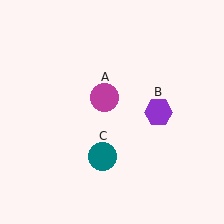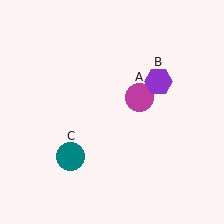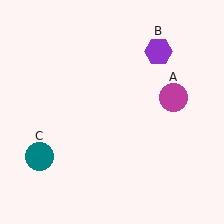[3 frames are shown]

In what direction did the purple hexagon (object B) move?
The purple hexagon (object B) moved up.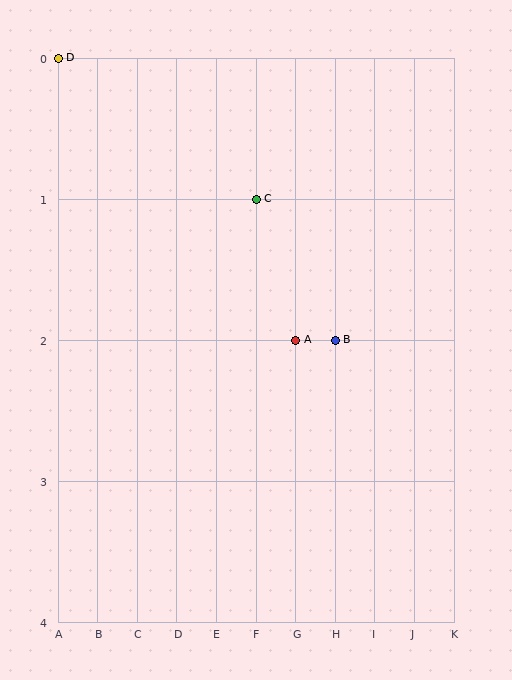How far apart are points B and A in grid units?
Points B and A are 1 column apart.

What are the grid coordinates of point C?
Point C is at grid coordinates (F, 1).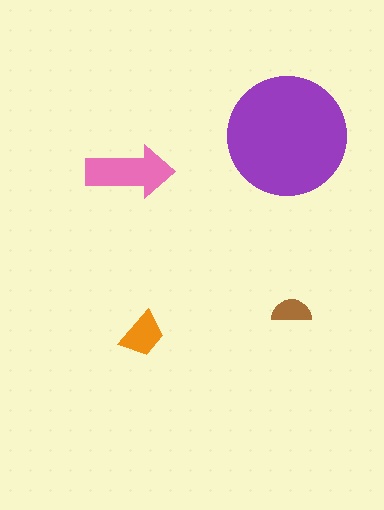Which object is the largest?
The purple circle.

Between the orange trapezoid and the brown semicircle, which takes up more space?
The orange trapezoid.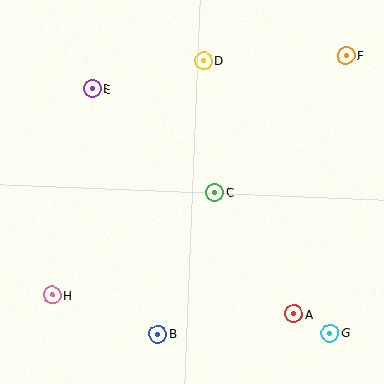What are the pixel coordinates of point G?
Point G is at (330, 333).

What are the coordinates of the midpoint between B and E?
The midpoint between B and E is at (125, 211).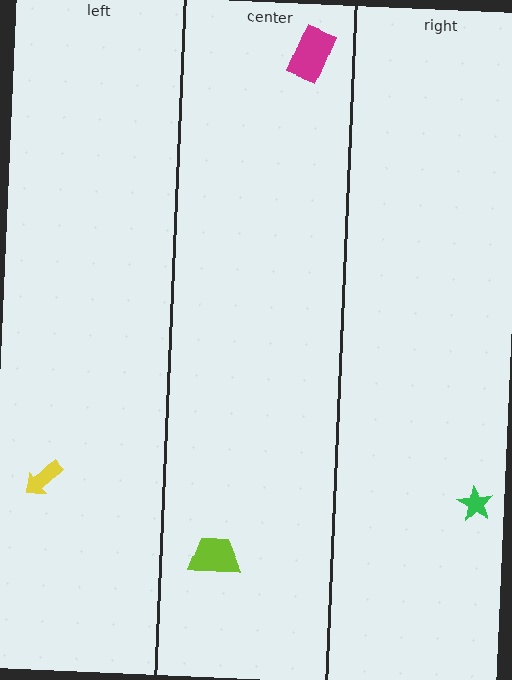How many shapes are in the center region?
2.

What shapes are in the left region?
The yellow arrow.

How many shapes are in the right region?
1.